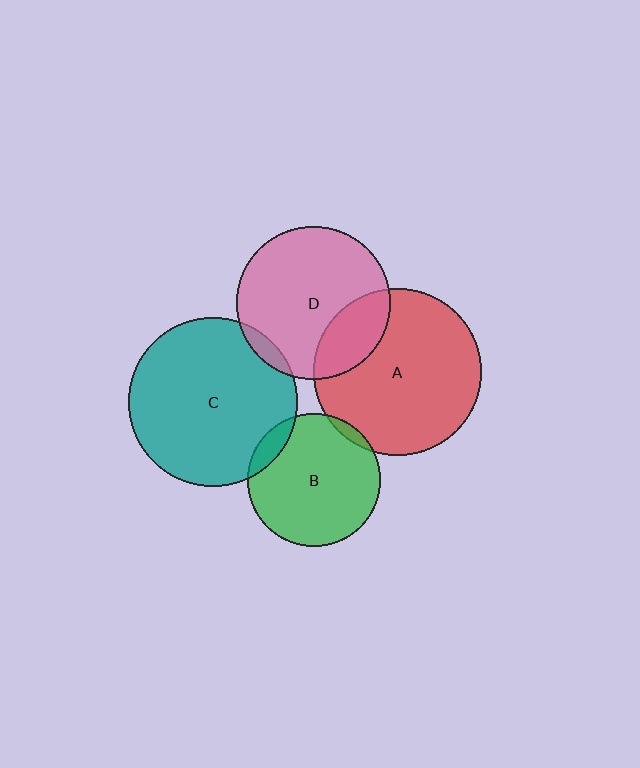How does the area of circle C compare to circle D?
Approximately 1.2 times.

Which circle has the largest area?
Circle C (teal).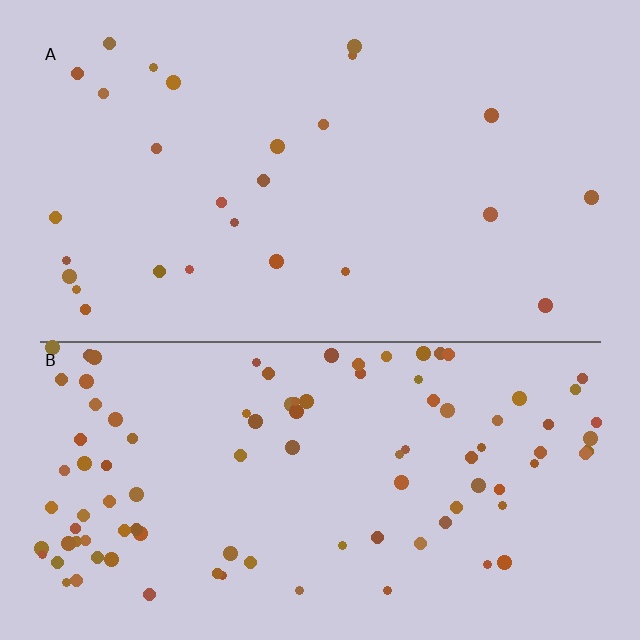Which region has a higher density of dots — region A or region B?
B (the bottom).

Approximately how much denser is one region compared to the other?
Approximately 3.7× — region B over region A.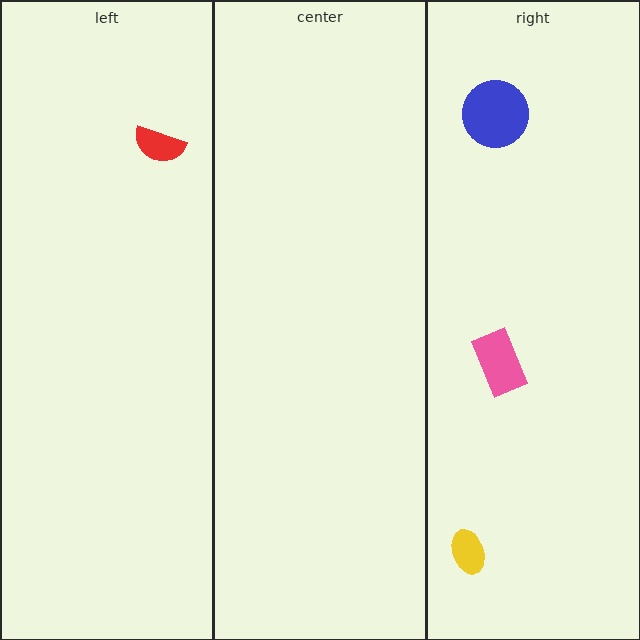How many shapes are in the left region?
1.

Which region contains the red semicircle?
The left region.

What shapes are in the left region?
The red semicircle.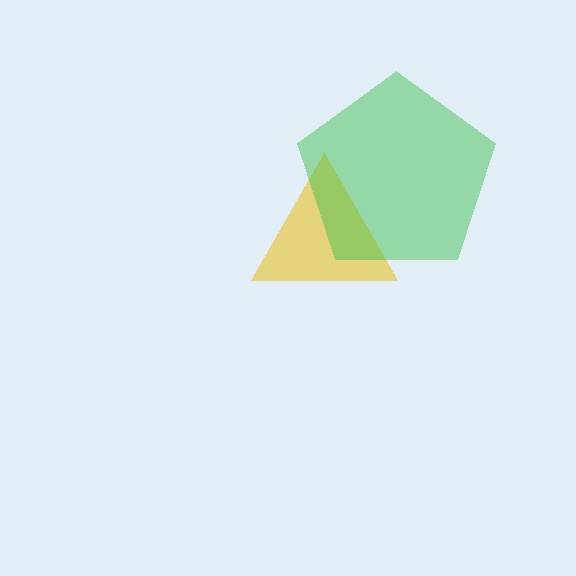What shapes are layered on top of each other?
The layered shapes are: a yellow triangle, a green pentagon.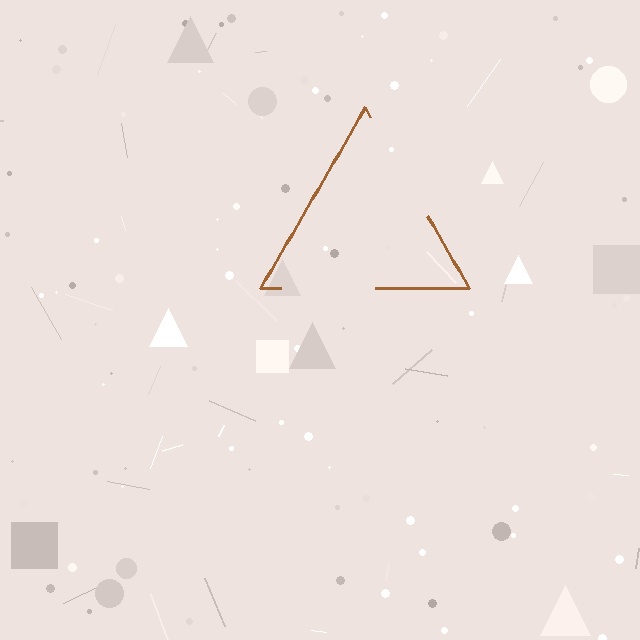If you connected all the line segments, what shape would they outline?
They would outline a triangle.